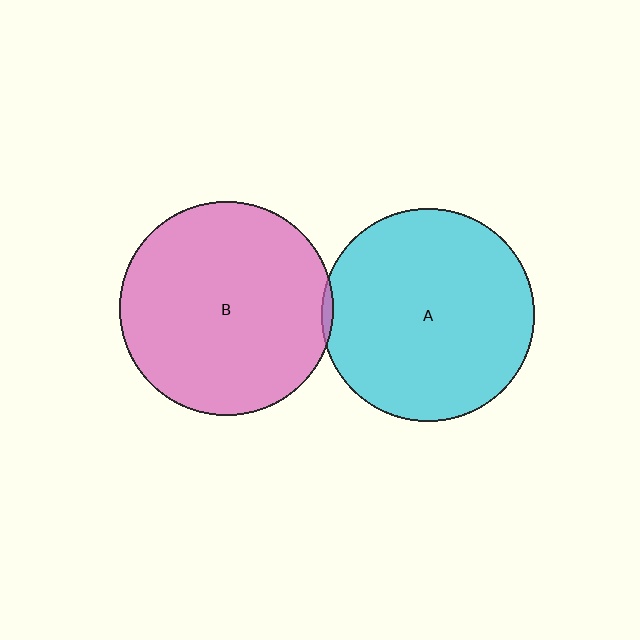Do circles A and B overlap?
Yes.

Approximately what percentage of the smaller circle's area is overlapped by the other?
Approximately 5%.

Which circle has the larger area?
Circle B (pink).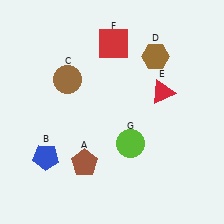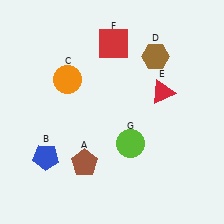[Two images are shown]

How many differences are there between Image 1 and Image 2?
There is 1 difference between the two images.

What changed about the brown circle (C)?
In Image 1, C is brown. In Image 2, it changed to orange.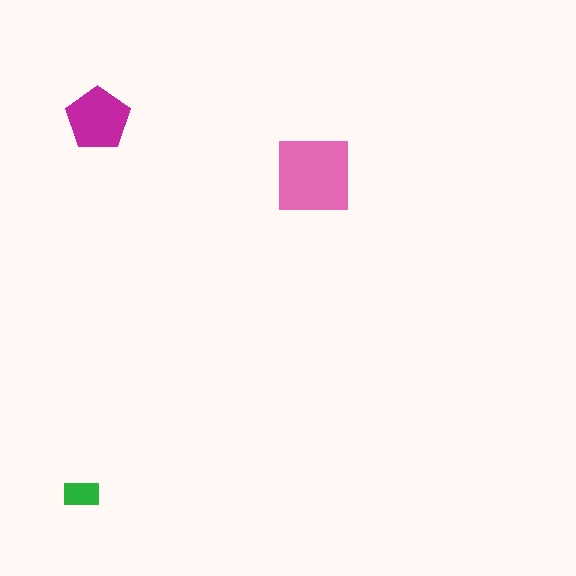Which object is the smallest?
The green rectangle.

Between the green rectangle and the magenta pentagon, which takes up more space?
The magenta pentagon.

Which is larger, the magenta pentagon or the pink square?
The pink square.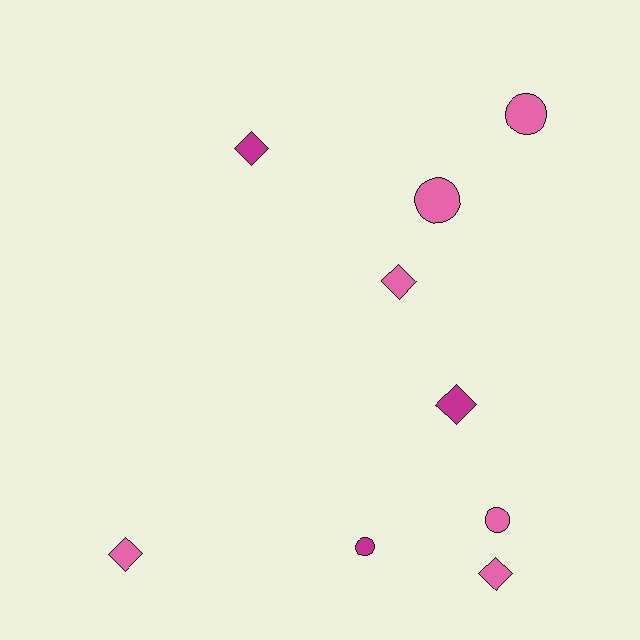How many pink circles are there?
There are 3 pink circles.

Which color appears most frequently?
Pink, with 6 objects.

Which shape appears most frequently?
Diamond, with 5 objects.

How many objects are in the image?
There are 9 objects.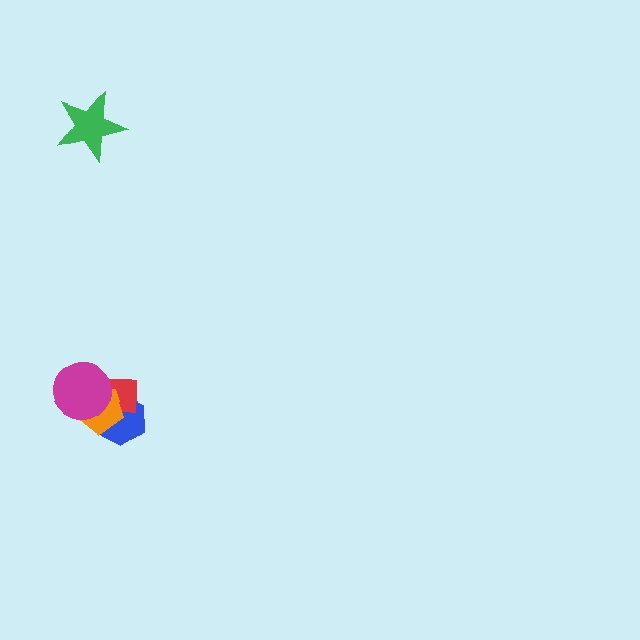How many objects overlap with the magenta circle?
3 objects overlap with the magenta circle.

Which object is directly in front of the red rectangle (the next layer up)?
The orange pentagon is directly in front of the red rectangle.